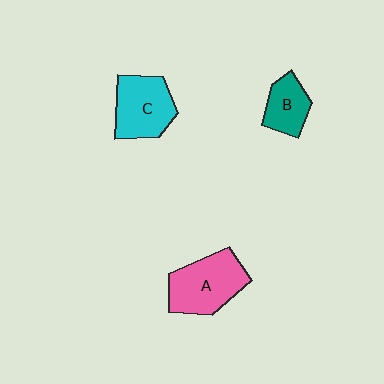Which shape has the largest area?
Shape A (pink).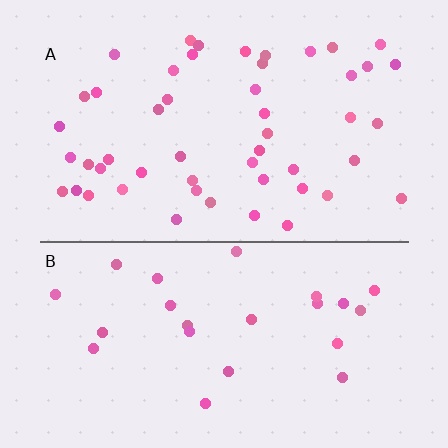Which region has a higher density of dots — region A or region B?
A (the top).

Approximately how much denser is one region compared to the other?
Approximately 2.1× — region A over region B.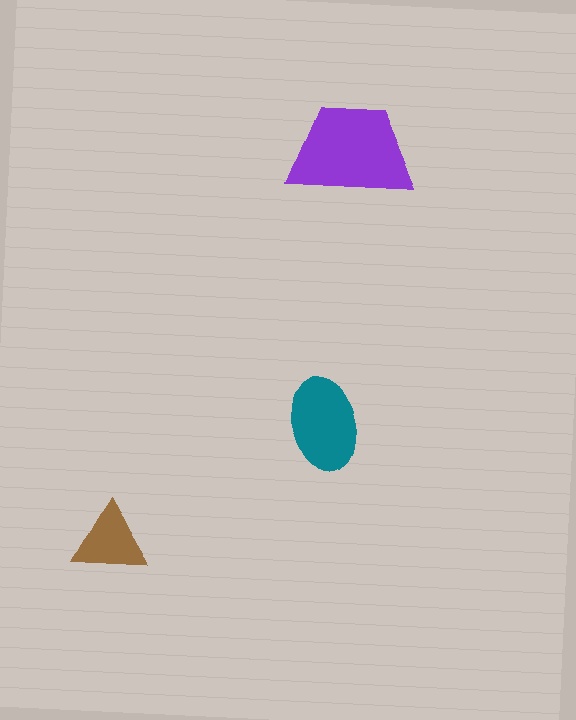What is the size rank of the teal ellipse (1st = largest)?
2nd.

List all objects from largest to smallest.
The purple trapezoid, the teal ellipse, the brown triangle.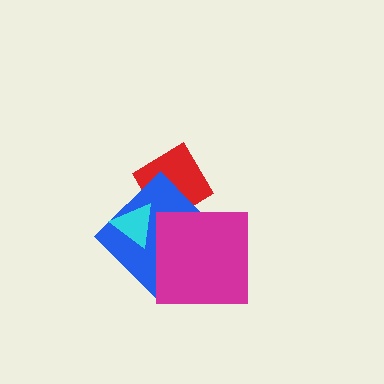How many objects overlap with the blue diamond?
3 objects overlap with the blue diamond.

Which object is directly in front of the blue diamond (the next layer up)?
The cyan triangle is directly in front of the blue diamond.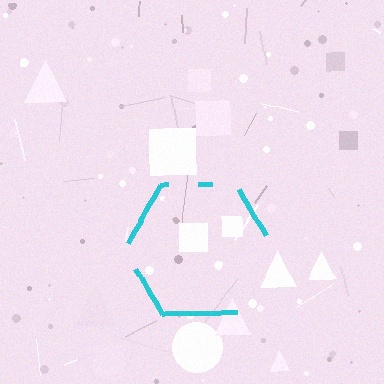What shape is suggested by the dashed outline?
The dashed outline suggests a hexagon.